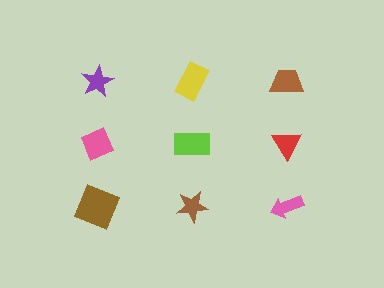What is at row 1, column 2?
A yellow rectangle.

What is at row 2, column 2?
A lime rectangle.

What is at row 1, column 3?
A brown trapezoid.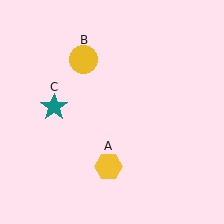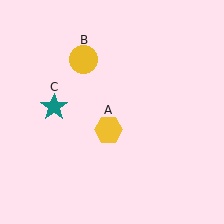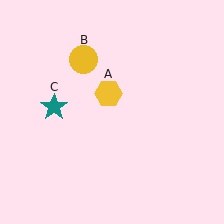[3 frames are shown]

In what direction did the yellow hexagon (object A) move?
The yellow hexagon (object A) moved up.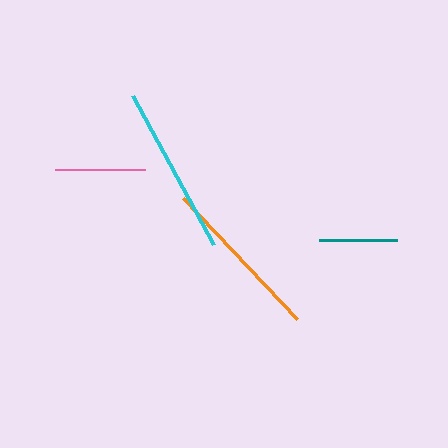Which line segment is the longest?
The cyan line is the longest at approximately 170 pixels.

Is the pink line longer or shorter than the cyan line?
The cyan line is longer than the pink line.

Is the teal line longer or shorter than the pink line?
The pink line is longer than the teal line.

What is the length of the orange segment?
The orange segment is approximately 166 pixels long.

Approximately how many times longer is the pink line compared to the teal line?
The pink line is approximately 1.2 times the length of the teal line.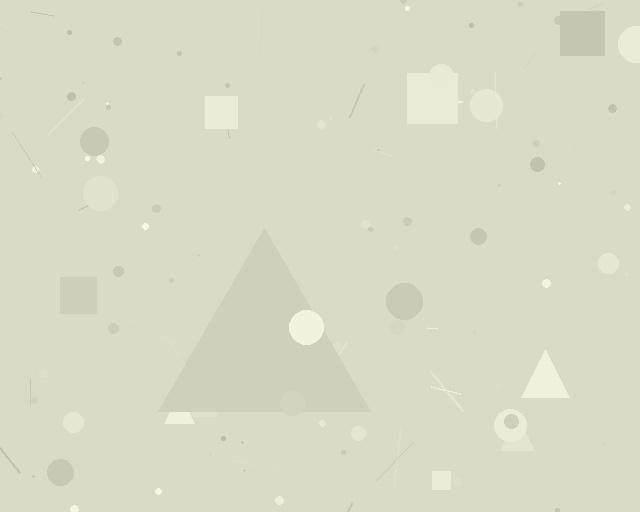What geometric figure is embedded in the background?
A triangle is embedded in the background.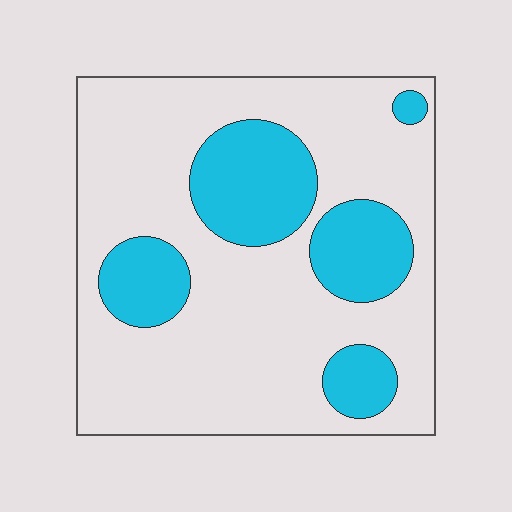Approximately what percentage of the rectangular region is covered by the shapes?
Approximately 25%.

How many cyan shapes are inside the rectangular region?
5.